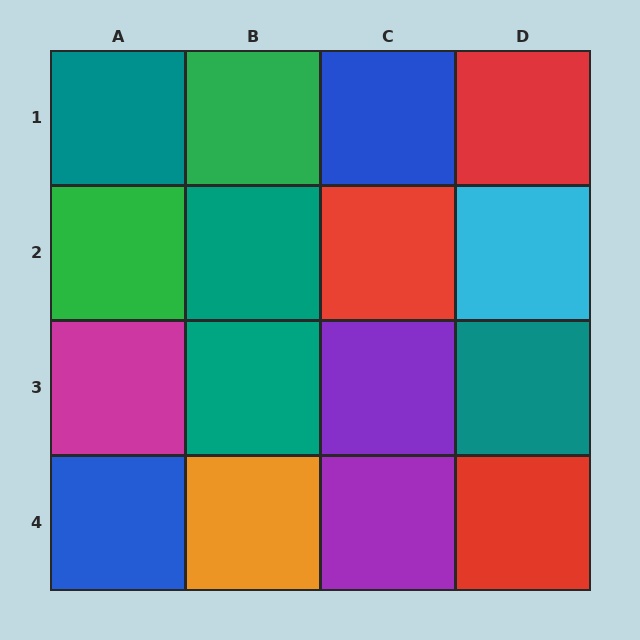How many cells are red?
3 cells are red.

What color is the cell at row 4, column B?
Orange.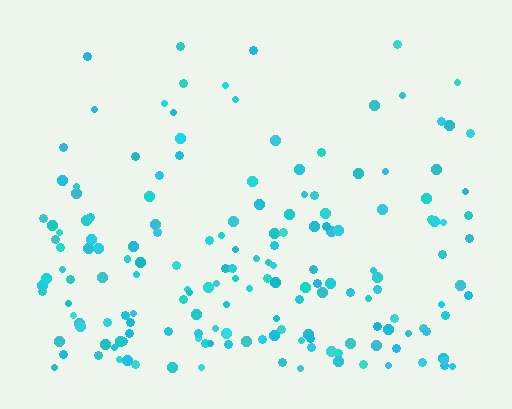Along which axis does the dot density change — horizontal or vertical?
Vertical.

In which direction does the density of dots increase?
From top to bottom, with the bottom side densest.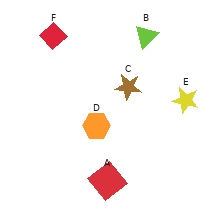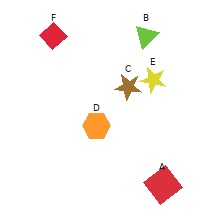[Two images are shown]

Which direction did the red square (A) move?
The red square (A) moved right.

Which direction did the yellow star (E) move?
The yellow star (E) moved left.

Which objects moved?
The objects that moved are: the red square (A), the yellow star (E).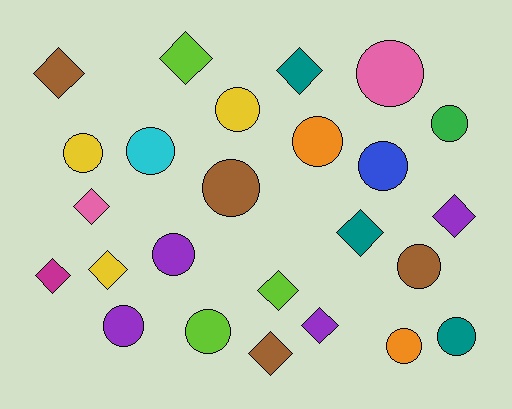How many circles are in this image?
There are 14 circles.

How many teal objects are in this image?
There are 3 teal objects.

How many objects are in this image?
There are 25 objects.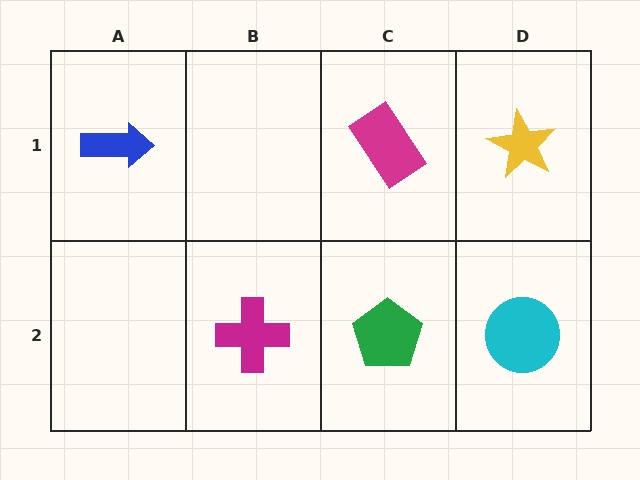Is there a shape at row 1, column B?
No, that cell is empty.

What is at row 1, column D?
A yellow star.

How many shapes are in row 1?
3 shapes.